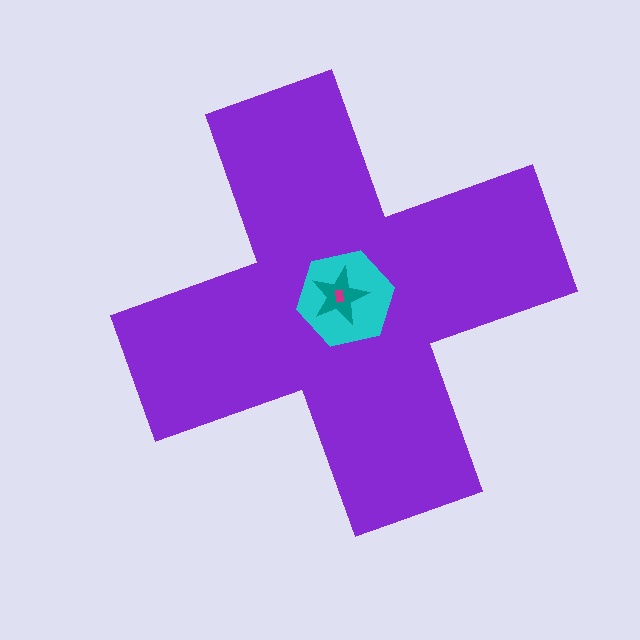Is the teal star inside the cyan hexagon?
Yes.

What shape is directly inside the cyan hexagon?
The teal star.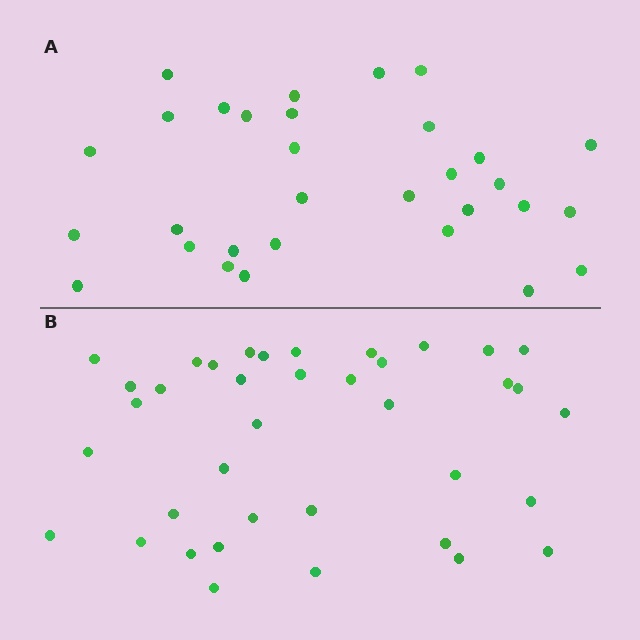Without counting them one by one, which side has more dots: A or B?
Region B (the bottom region) has more dots.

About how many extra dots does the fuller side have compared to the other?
Region B has roughly 8 or so more dots than region A.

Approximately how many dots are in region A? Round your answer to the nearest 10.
About 30 dots. (The exact count is 31, which rounds to 30.)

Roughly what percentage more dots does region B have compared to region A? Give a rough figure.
About 25% more.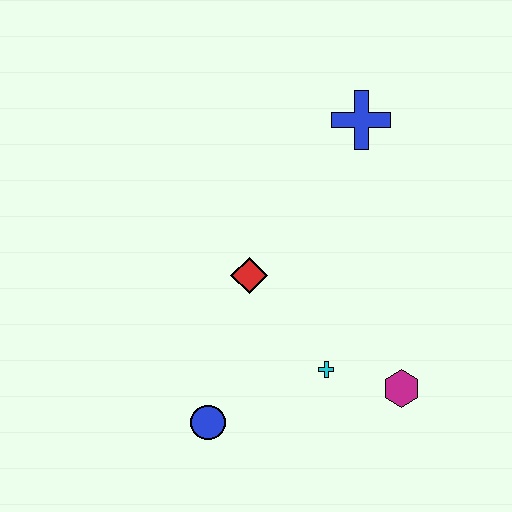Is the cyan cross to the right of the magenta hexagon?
No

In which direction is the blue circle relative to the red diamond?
The blue circle is below the red diamond.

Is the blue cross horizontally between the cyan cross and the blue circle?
No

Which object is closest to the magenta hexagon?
The cyan cross is closest to the magenta hexagon.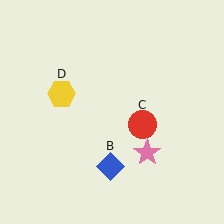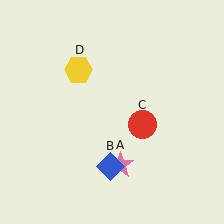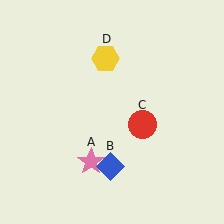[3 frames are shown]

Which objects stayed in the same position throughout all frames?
Blue diamond (object B) and red circle (object C) remained stationary.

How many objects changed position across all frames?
2 objects changed position: pink star (object A), yellow hexagon (object D).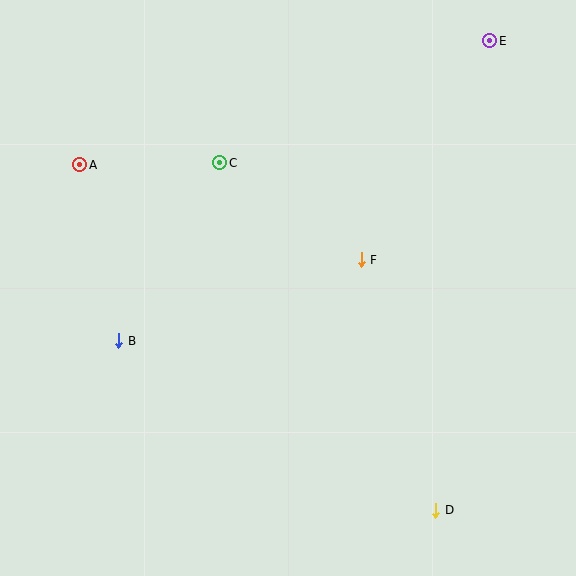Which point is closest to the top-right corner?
Point E is closest to the top-right corner.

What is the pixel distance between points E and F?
The distance between E and F is 254 pixels.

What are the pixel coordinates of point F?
Point F is at (361, 260).